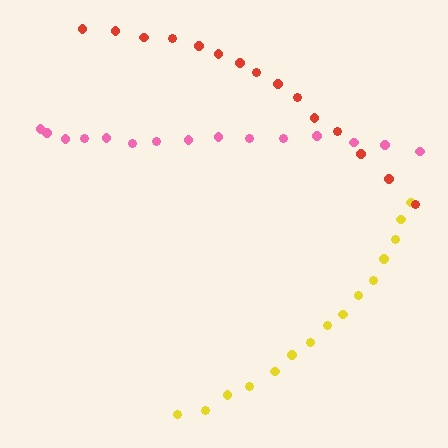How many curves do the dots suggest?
There are 3 distinct paths.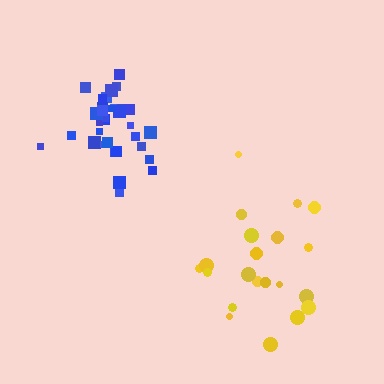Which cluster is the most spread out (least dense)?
Yellow.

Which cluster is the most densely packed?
Blue.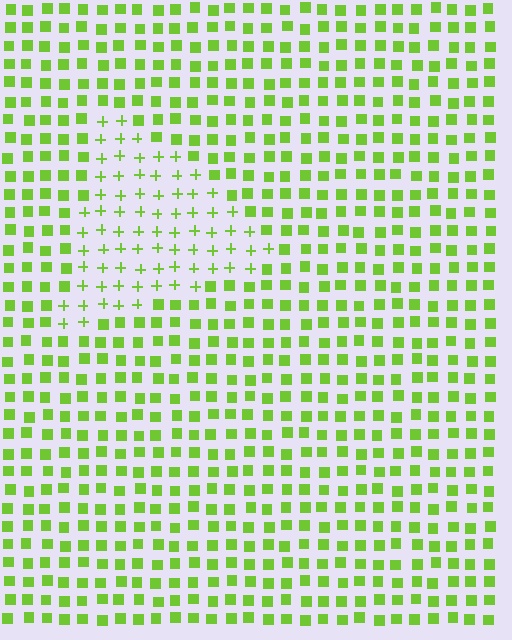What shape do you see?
I see a triangle.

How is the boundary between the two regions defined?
The boundary is defined by a change in element shape: plus signs inside vs. squares outside. All elements share the same color and spacing.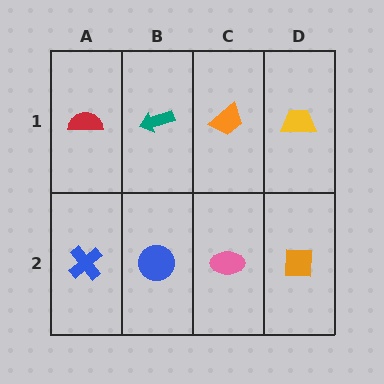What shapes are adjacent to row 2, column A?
A red semicircle (row 1, column A), a blue circle (row 2, column B).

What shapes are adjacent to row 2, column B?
A teal arrow (row 1, column B), a blue cross (row 2, column A), a pink ellipse (row 2, column C).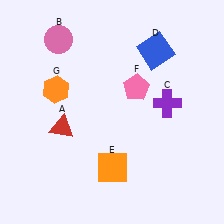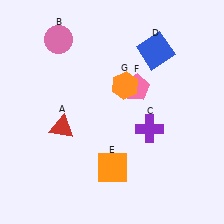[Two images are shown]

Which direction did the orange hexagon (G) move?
The orange hexagon (G) moved right.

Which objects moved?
The objects that moved are: the purple cross (C), the orange hexagon (G).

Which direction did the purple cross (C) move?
The purple cross (C) moved down.